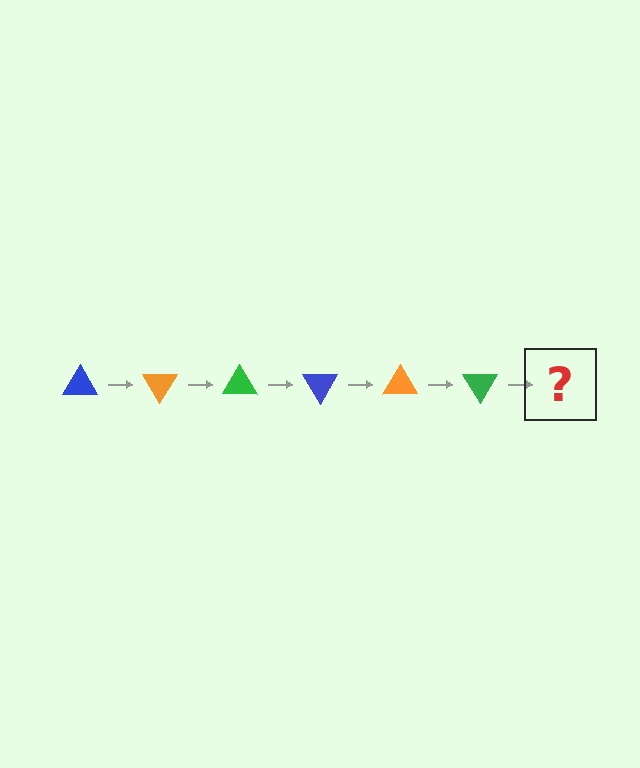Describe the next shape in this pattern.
It should be a blue triangle, rotated 360 degrees from the start.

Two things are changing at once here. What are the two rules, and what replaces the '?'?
The two rules are that it rotates 60 degrees each step and the color cycles through blue, orange, and green. The '?' should be a blue triangle, rotated 360 degrees from the start.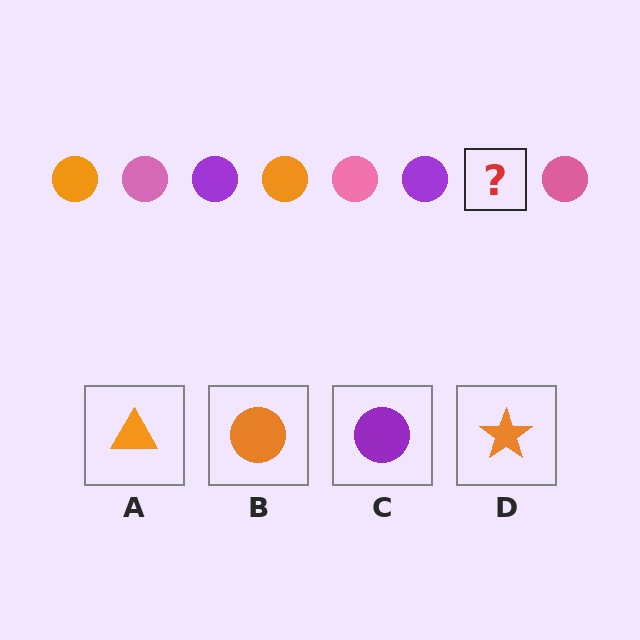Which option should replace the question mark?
Option B.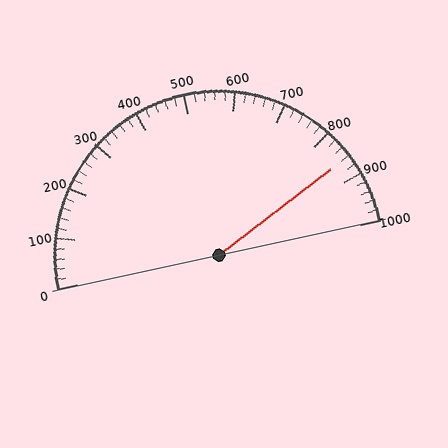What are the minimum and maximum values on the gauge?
The gauge ranges from 0 to 1000.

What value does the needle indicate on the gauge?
The needle indicates approximately 860.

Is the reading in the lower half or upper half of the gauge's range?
The reading is in the upper half of the range (0 to 1000).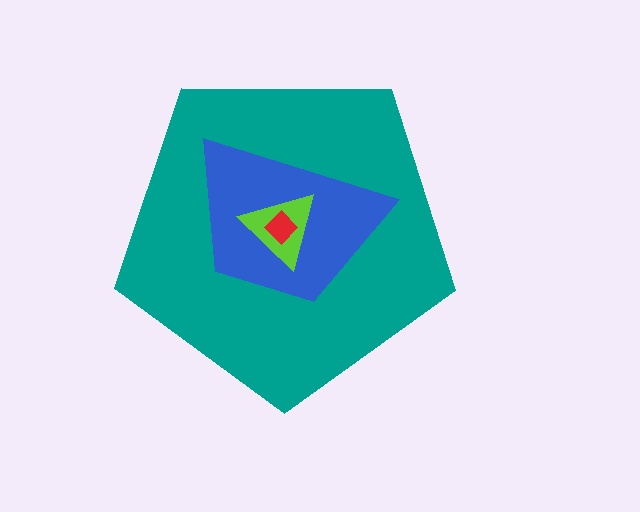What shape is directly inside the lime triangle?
The red diamond.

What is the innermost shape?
The red diamond.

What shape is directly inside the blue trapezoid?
The lime triangle.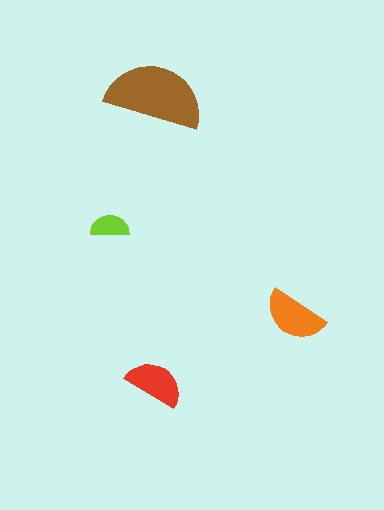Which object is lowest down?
The red semicircle is bottommost.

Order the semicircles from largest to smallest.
the brown one, the orange one, the red one, the lime one.